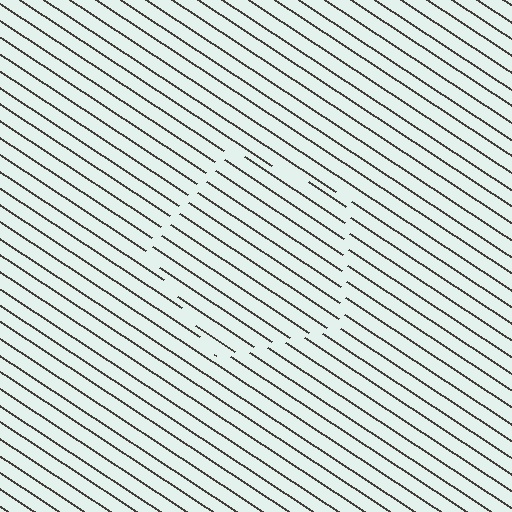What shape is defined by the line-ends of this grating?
An illusory pentagon. The interior of the shape contains the same grating, shifted by half a period — the contour is defined by the phase discontinuity where line-ends from the inner and outer gratings abut.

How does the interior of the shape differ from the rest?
The interior of the shape contains the same grating, shifted by half a period — the contour is defined by the phase discontinuity where line-ends from the inner and outer gratings abut.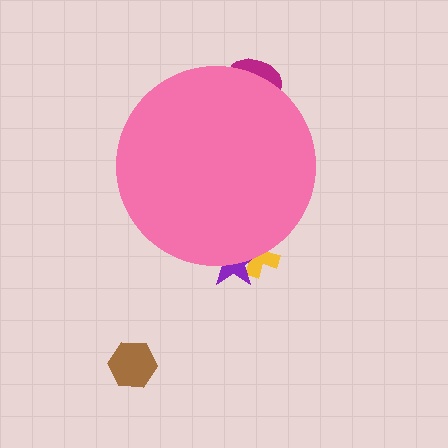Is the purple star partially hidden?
Yes, the purple star is partially hidden behind the pink circle.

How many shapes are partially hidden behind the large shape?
3 shapes are partially hidden.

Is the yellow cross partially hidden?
Yes, the yellow cross is partially hidden behind the pink circle.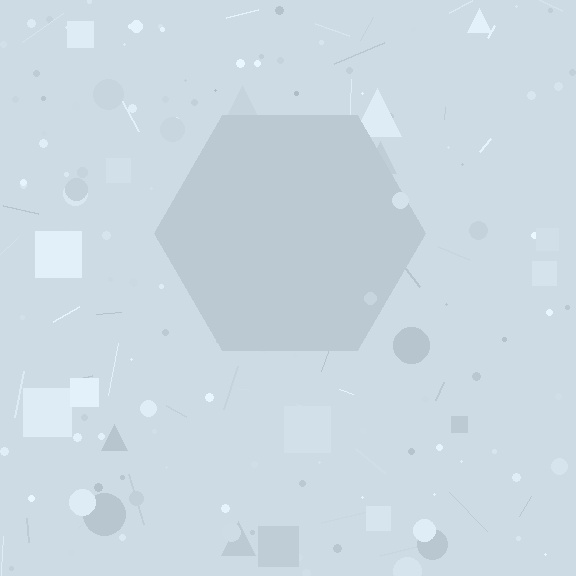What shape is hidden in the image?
A hexagon is hidden in the image.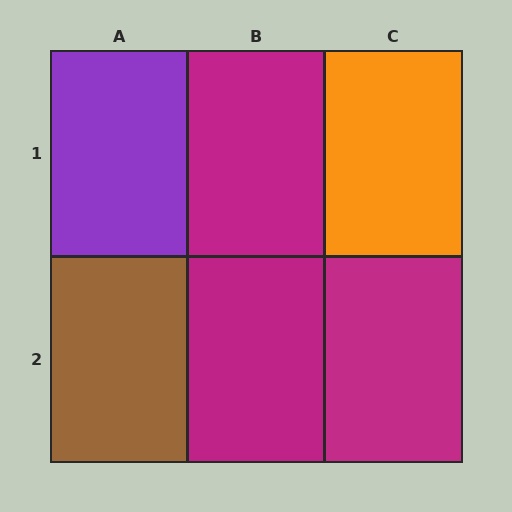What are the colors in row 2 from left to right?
Brown, magenta, magenta.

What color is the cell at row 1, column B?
Magenta.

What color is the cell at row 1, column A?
Purple.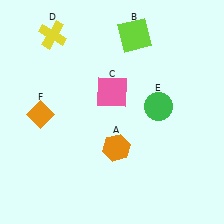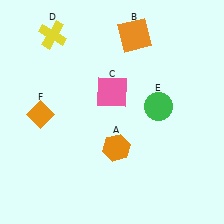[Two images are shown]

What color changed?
The square (B) changed from lime in Image 1 to orange in Image 2.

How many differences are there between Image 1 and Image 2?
There is 1 difference between the two images.